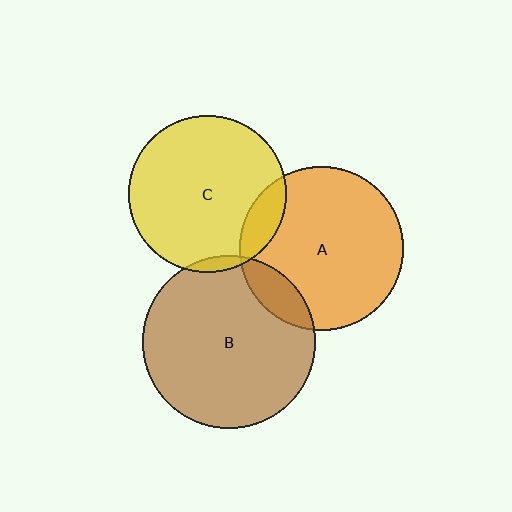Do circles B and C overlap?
Yes.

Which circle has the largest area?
Circle B (brown).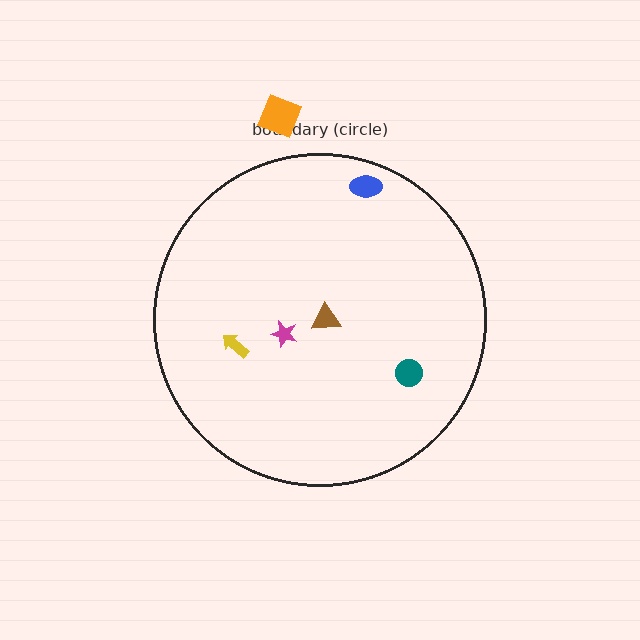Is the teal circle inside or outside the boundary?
Inside.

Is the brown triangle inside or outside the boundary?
Inside.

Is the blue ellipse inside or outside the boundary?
Inside.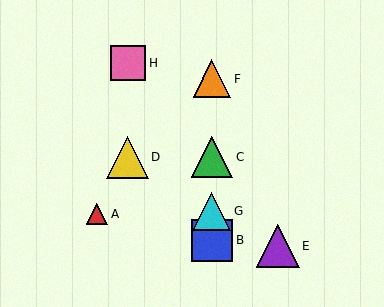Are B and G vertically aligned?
Yes, both are at x≈212.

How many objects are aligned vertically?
4 objects (B, C, F, G) are aligned vertically.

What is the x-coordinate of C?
Object C is at x≈212.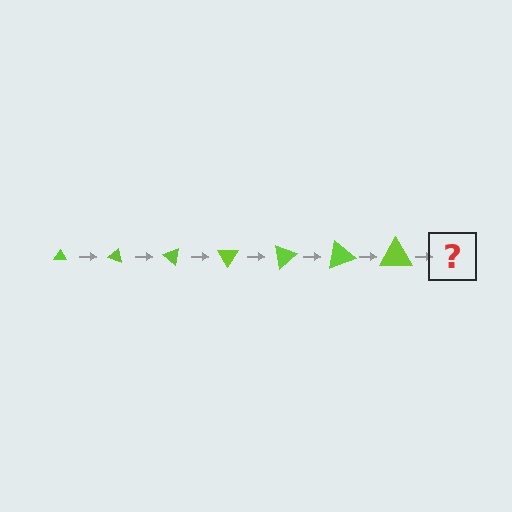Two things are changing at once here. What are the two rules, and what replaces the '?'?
The two rules are that the triangle grows larger each step and it rotates 20 degrees each step. The '?' should be a triangle, larger than the previous one and rotated 140 degrees from the start.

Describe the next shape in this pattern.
It should be a triangle, larger than the previous one and rotated 140 degrees from the start.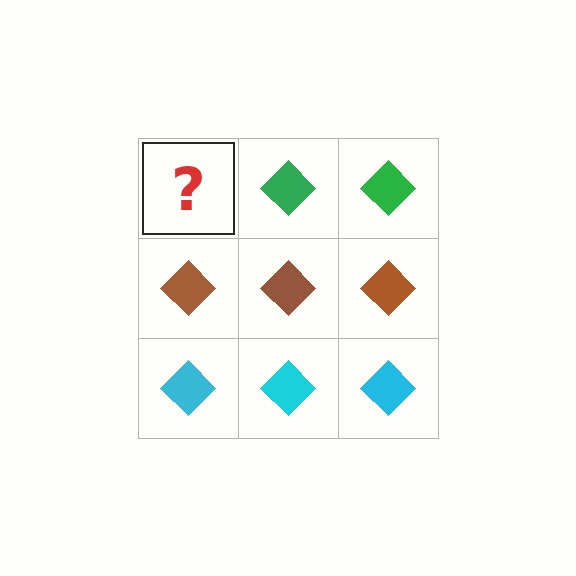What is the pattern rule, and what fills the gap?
The rule is that each row has a consistent color. The gap should be filled with a green diamond.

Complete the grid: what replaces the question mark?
The question mark should be replaced with a green diamond.